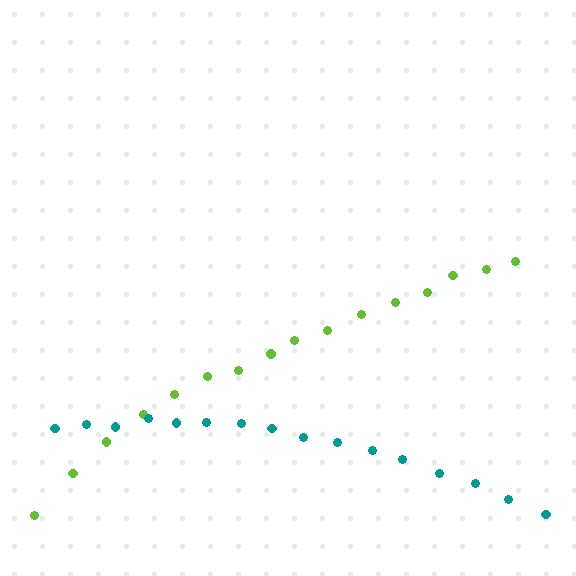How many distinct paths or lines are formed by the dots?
There are 2 distinct paths.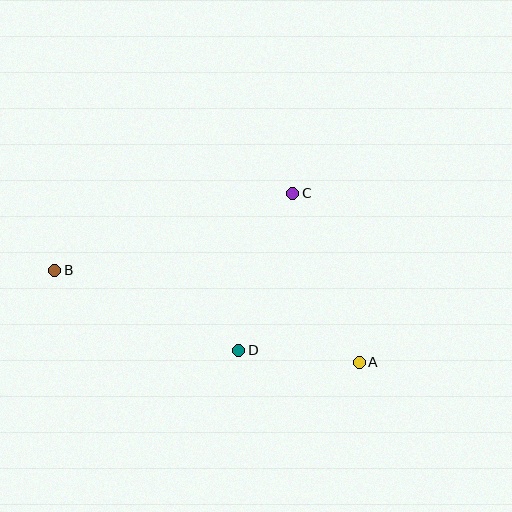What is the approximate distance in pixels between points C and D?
The distance between C and D is approximately 166 pixels.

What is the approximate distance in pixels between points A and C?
The distance between A and C is approximately 182 pixels.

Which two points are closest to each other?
Points A and D are closest to each other.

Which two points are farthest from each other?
Points A and B are farthest from each other.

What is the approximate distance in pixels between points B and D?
The distance between B and D is approximately 201 pixels.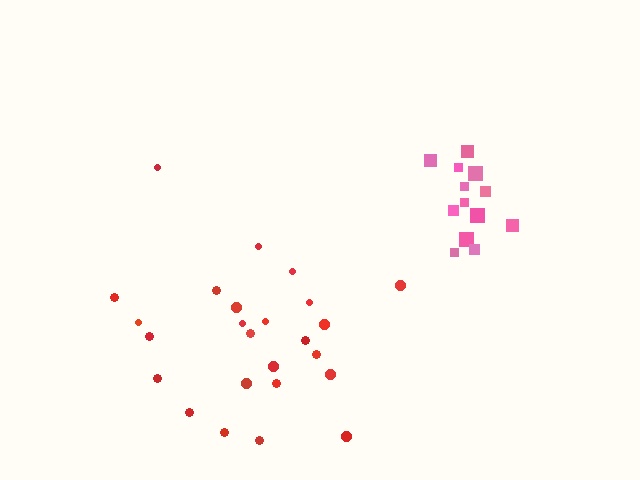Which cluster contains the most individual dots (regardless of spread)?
Red (25).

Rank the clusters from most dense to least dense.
pink, red.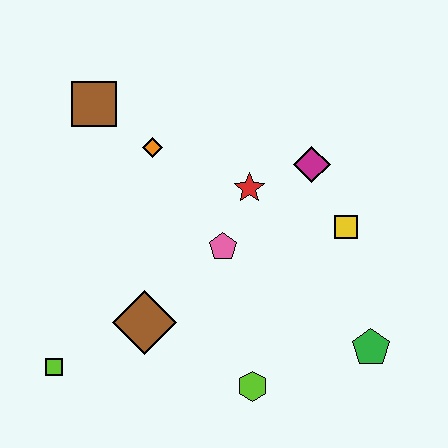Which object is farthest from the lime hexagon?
The brown square is farthest from the lime hexagon.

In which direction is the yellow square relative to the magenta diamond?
The yellow square is below the magenta diamond.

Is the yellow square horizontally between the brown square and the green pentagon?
Yes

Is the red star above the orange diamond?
No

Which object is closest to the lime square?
The brown diamond is closest to the lime square.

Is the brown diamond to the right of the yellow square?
No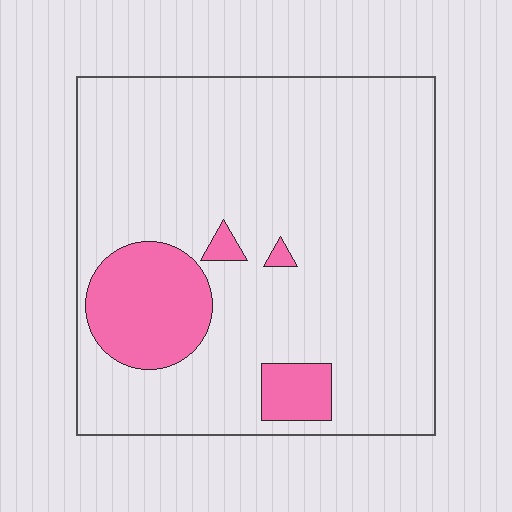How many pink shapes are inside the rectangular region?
4.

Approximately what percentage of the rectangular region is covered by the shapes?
Approximately 15%.